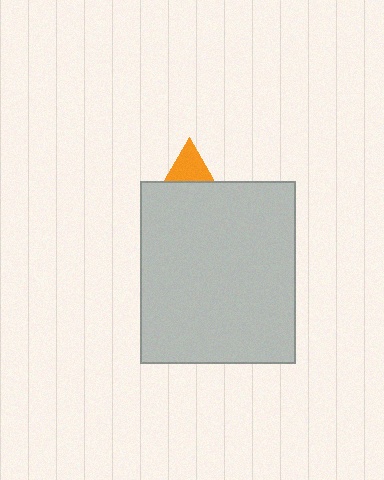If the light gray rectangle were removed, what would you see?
You would see the complete orange triangle.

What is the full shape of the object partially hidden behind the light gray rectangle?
The partially hidden object is an orange triangle.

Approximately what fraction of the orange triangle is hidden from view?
Roughly 69% of the orange triangle is hidden behind the light gray rectangle.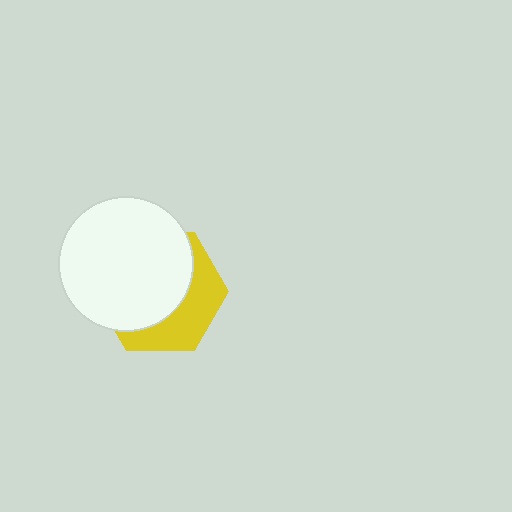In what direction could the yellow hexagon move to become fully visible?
The yellow hexagon could move toward the lower-right. That would shift it out from behind the white circle entirely.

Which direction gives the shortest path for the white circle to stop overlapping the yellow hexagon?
Moving toward the upper-left gives the shortest separation.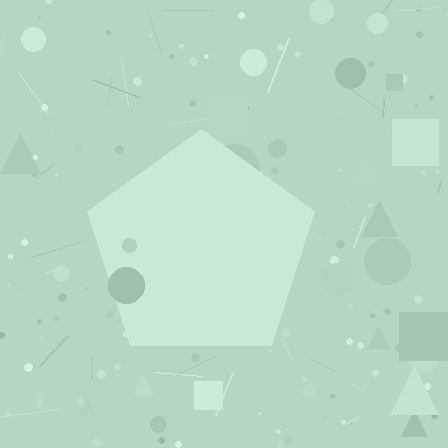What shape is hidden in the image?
A pentagon is hidden in the image.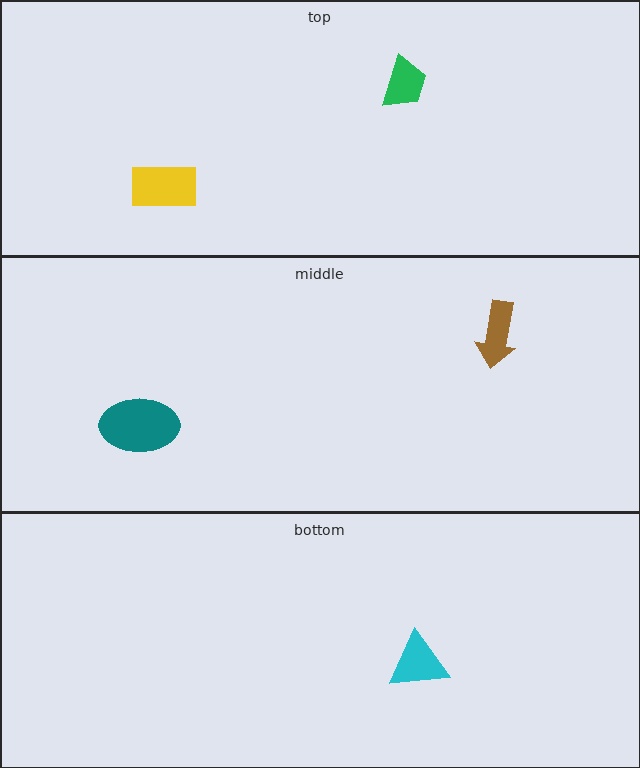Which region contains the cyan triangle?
The bottom region.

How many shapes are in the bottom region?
1.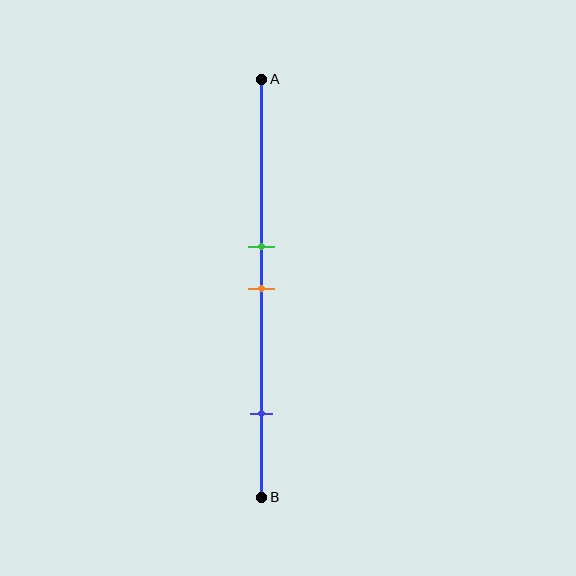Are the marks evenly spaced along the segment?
No, the marks are not evenly spaced.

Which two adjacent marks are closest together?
The green and orange marks are the closest adjacent pair.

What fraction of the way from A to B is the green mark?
The green mark is approximately 40% (0.4) of the way from A to B.